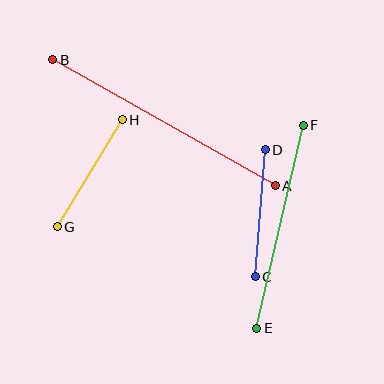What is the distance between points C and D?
The distance is approximately 127 pixels.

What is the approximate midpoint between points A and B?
The midpoint is at approximately (164, 123) pixels.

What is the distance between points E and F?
The distance is approximately 208 pixels.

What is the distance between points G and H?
The distance is approximately 125 pixels.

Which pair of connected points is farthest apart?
Points A and B are farthest apart.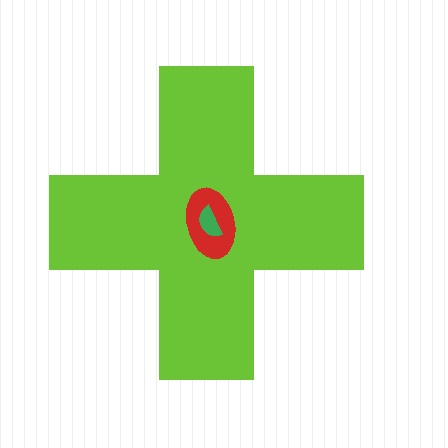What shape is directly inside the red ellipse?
The green semicircle.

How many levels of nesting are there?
3.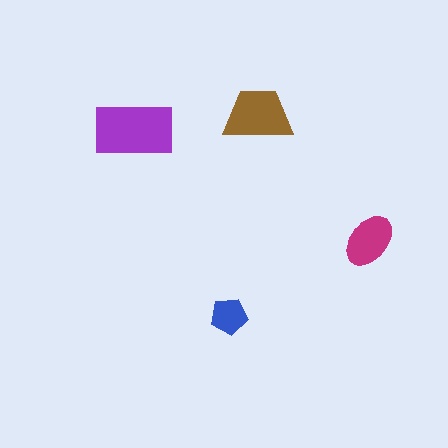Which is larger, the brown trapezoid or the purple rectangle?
The purple rectangle.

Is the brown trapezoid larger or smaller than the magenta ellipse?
Larger.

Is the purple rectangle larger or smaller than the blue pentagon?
Larger.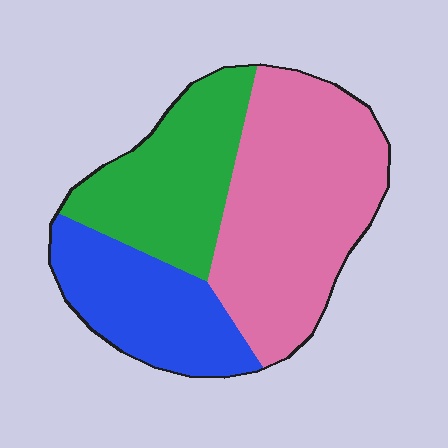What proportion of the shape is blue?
Blue covers roughly 25% of the shape.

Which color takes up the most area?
Pink, at roughly 45%.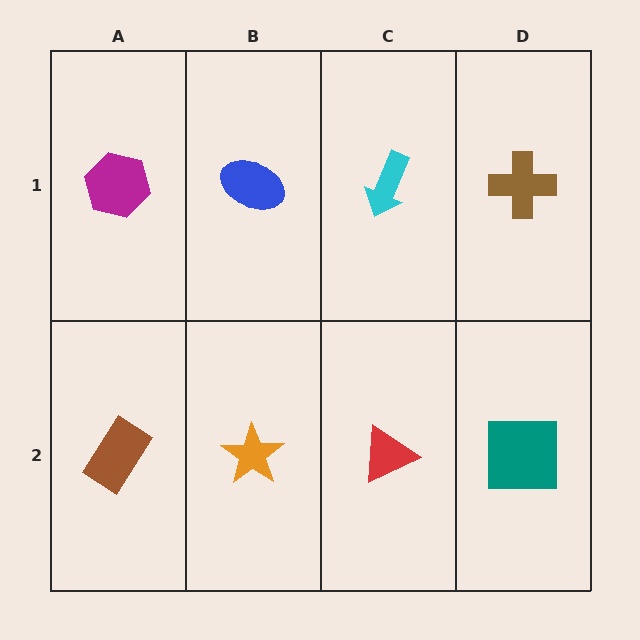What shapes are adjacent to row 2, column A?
A magenta hexagon (row 1, column A), an orange star (row 2, column B).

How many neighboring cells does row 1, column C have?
3.